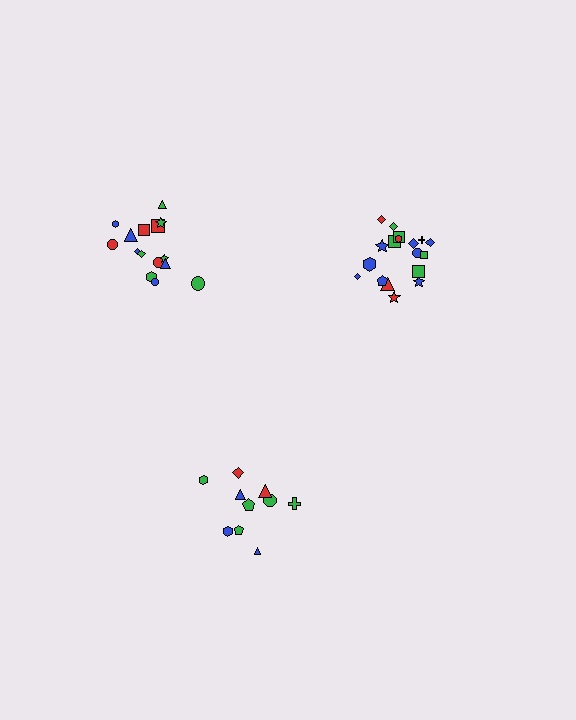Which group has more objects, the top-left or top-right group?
The top-right group.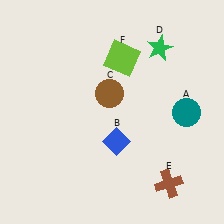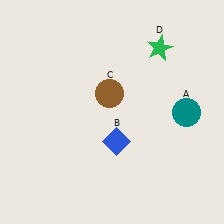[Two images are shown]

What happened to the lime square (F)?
The lime square (F) was removed in Image 2. It was in the top-right area of Image 1.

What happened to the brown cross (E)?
The brown cross (E) was removed in Image 2. It was in the bottom-right area of Image 1.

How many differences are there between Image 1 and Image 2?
There are 2 differences between the two images.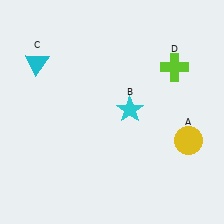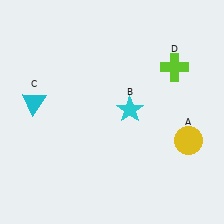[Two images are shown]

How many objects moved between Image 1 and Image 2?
1 object moved between the two images.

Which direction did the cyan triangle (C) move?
The cyan triangle (C) moved down.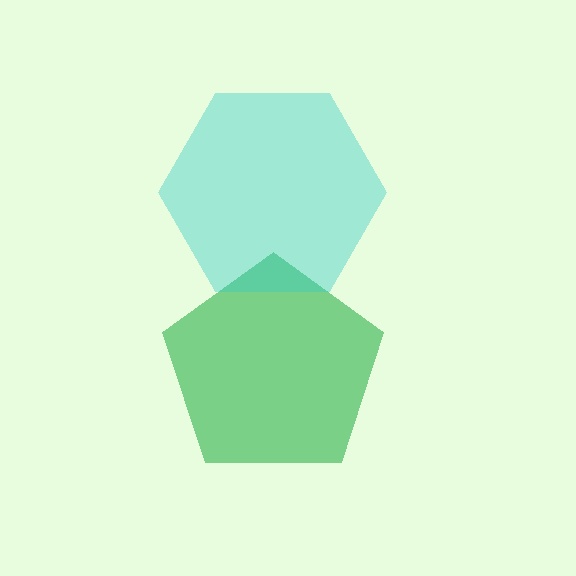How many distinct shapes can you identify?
There are 2 distinct shapes: a green pentagon, a cyan hexagon.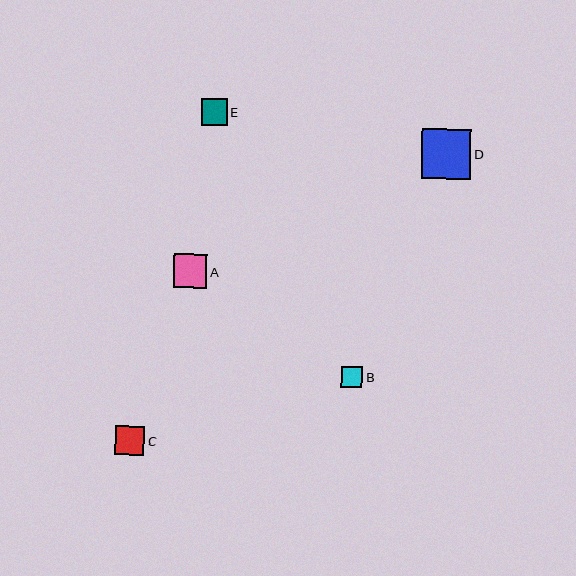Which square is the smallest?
Square B is the smallest with a size of approximately 21 pixels.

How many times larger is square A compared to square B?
Square A is approximately 1.6 times the size of square B.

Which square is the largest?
Square D is the largest with a size of approximately 50 pixels.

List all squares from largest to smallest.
From largest to smallest: D, A, C, E, B.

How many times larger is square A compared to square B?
Square A is approximately 1.6 times the size of square B.